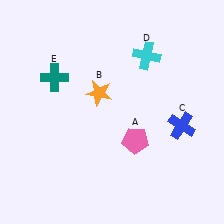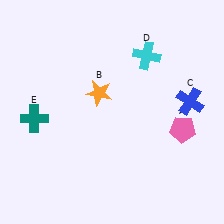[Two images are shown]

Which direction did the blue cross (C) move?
The blue cross (C) moved up.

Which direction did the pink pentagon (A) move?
The pink pentagon (A) moved right.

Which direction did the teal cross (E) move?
The teal cross (E) moved down.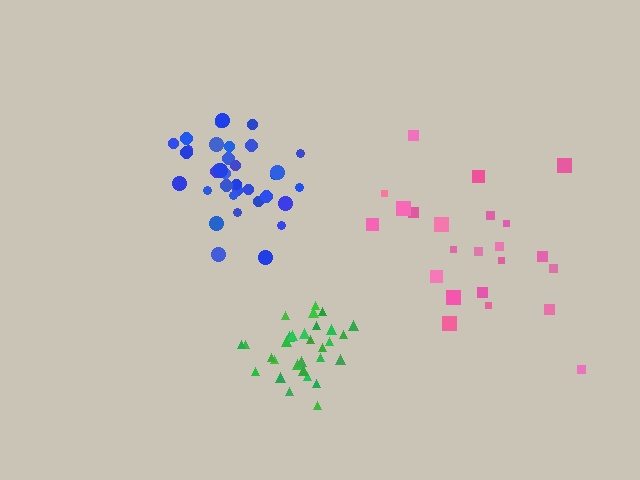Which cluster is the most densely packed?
Green.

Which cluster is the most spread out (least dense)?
Pink.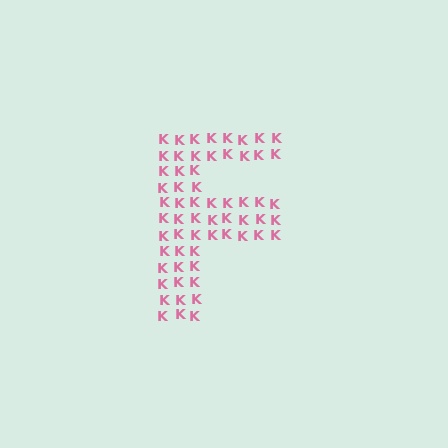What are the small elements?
The small elements are letter K's.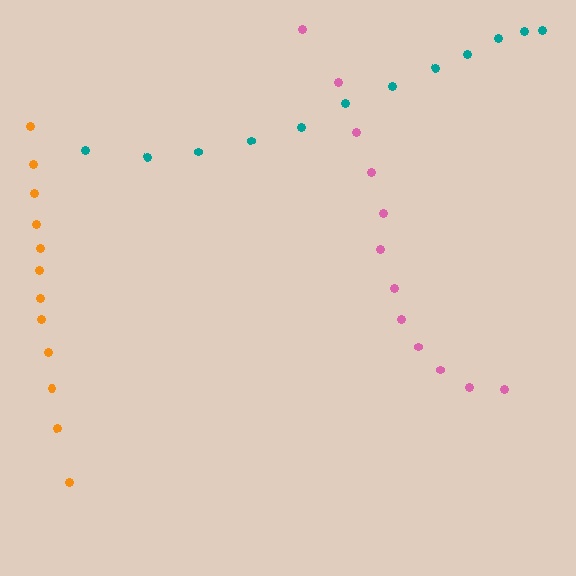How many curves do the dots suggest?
There are 3 distinct paths.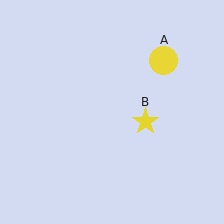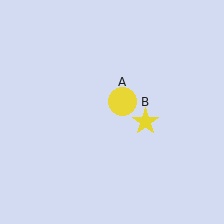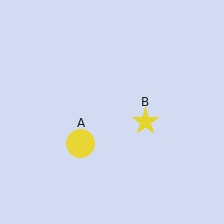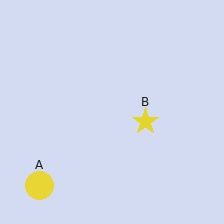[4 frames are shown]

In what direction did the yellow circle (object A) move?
The yellow circle (object A) moved down and to the left.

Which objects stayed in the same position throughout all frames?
Yellow star (object B) remained stationary.